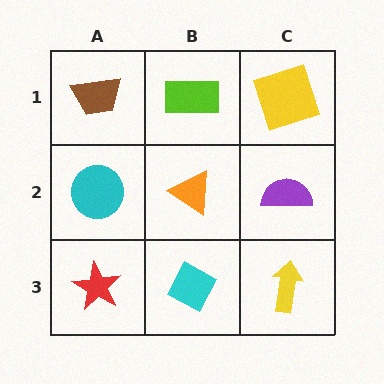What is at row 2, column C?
A purple semicircle.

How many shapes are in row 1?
3 shapes.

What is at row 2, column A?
A cyan circle.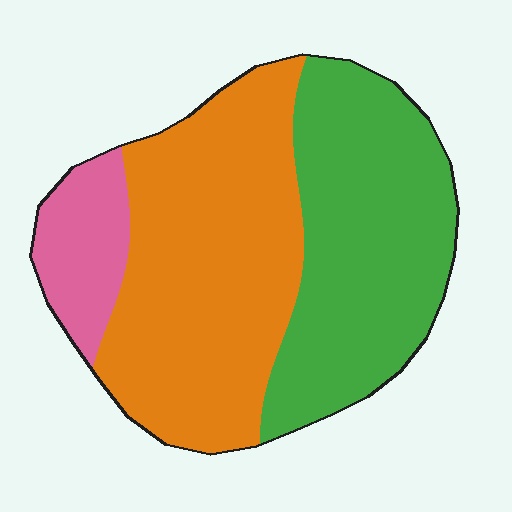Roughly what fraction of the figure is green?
Green takes up about two fifths (2/5) of the figure.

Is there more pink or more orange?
Orange.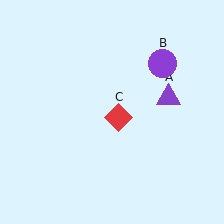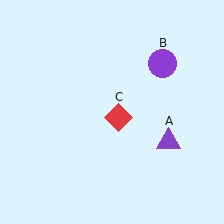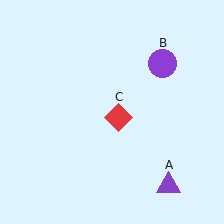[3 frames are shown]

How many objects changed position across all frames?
1 object changed position: purple triangle (object A).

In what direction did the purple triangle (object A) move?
The purple triangle (object A) moved down.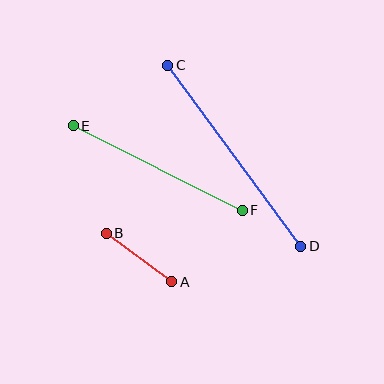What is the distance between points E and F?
The distance is approximately 189 pixels.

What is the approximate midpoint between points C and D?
The midpoint is at approximately (234, 156) pixels.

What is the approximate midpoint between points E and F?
The midpoint is at approximately (158, 168) pixels.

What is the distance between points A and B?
The distance is approximately 81 pixels.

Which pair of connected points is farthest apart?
Points C and D are farthest apart.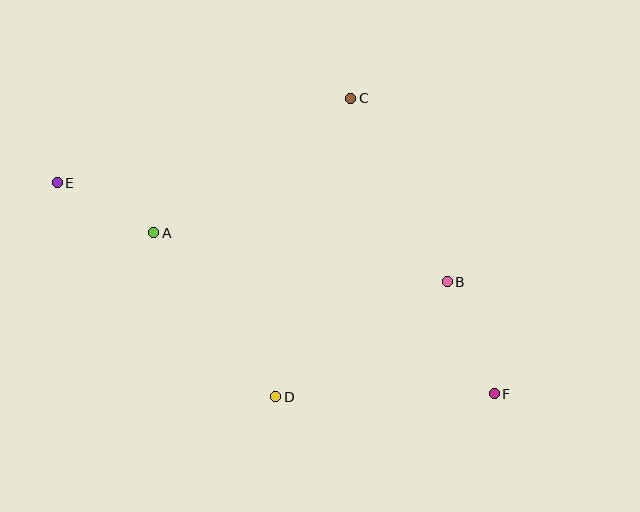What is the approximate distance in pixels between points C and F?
The distance between C and F is approximately 328 pixels.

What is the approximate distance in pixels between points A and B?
The distance between A and B is approximately 297 pixels.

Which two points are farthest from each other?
Points E and F are farthest from each other.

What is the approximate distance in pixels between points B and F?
The distance between B and F is approximately 121 pixels.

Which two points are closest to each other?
Points A and E are closest to each other.